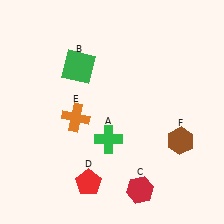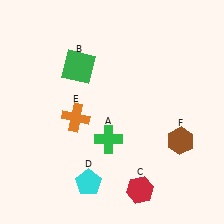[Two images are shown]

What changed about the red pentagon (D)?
In Image 1, D is red. In Image 2, it changed to cyan.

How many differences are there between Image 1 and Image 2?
There is 1 difference between the two images.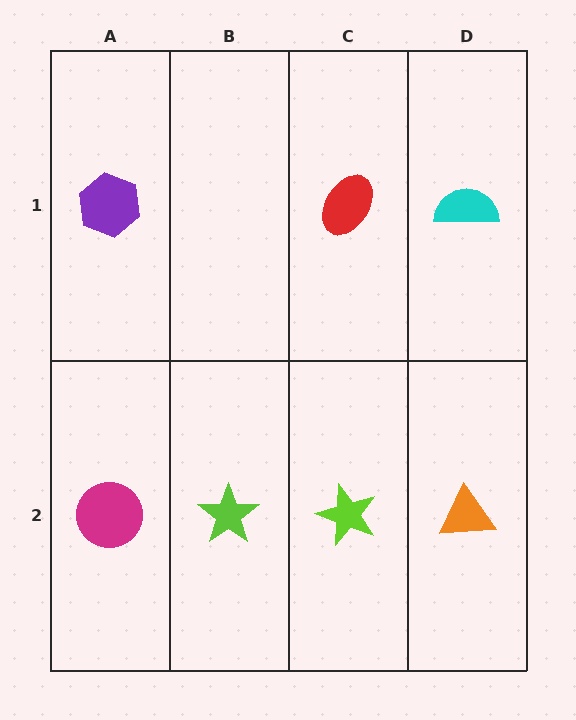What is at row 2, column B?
A lime star.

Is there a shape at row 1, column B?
No, that cell is empty.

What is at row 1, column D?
A cyan semicircle.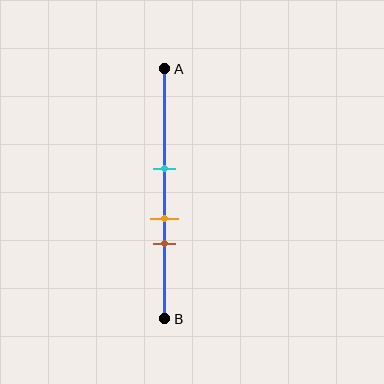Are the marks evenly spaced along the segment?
Yes, the marks are approximately evenly spaced.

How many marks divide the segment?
There are 3 marks dividing the segment.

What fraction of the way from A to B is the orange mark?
The orange mark is approximately 60% (0.6) of the way from A to B.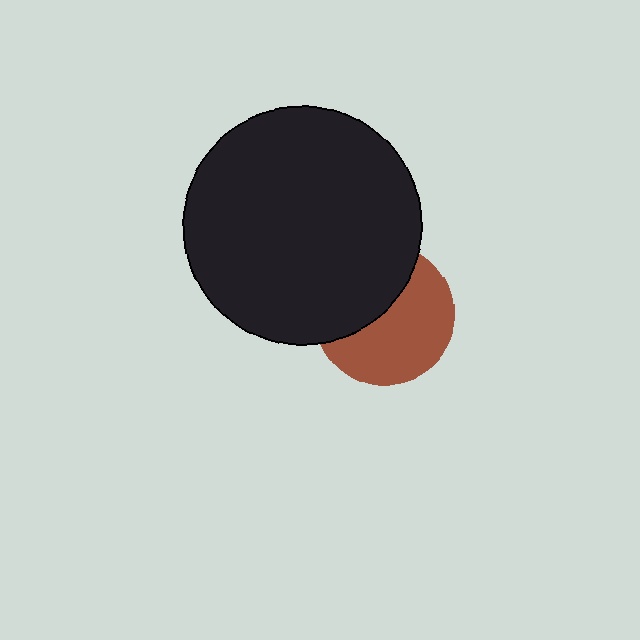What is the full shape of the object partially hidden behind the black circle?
The partially hidden object is a brown circle.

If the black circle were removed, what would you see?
You would see the complete brown circle.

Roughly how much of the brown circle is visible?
About half of it is visible (roughly 58%).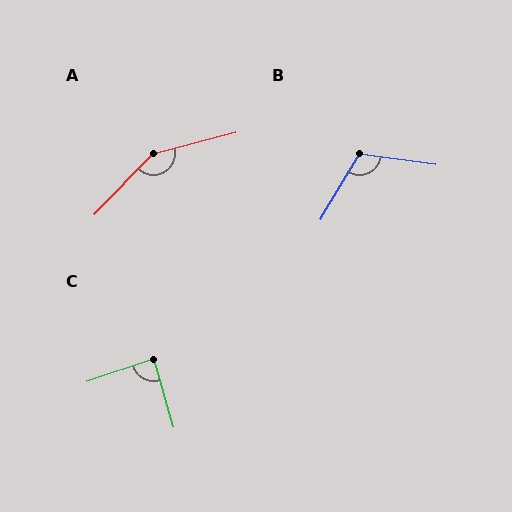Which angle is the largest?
A, at approximately 149 degrees.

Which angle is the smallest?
C, at approximately 87 degrees.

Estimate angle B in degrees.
Approximately 113 degrees.